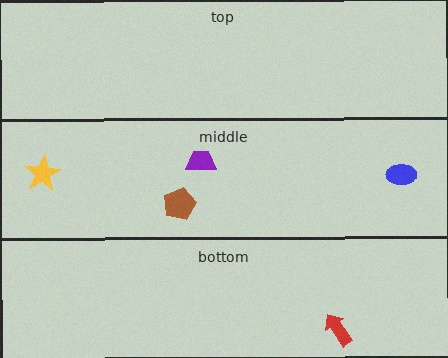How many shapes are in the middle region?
4.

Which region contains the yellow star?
The middle region.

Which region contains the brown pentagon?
The middle region.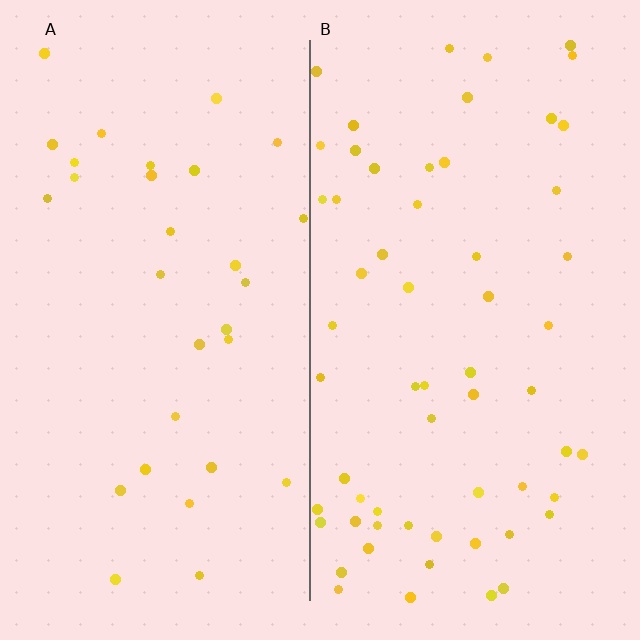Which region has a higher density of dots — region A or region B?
B (the right).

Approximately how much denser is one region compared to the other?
Approximately 2.0× — region B over region A.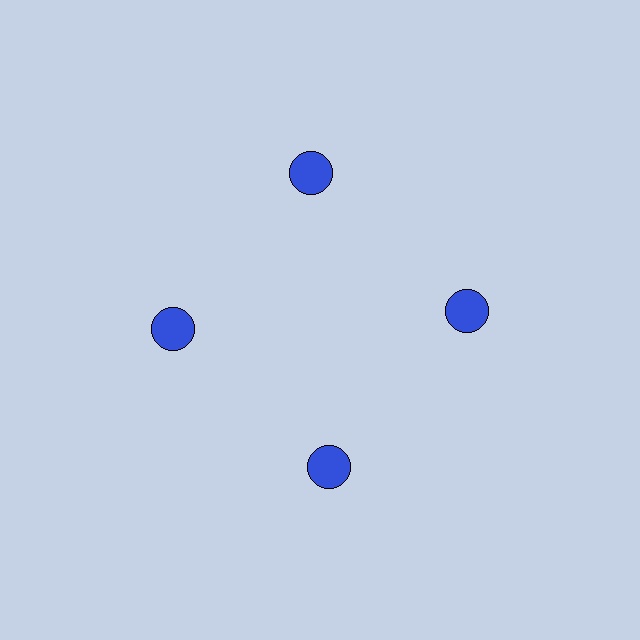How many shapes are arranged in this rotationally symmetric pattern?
There are 4 shapes, arranged in 4 groups of 1.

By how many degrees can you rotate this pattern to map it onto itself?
The pattern maps onto itself every 90 degrees of rotation.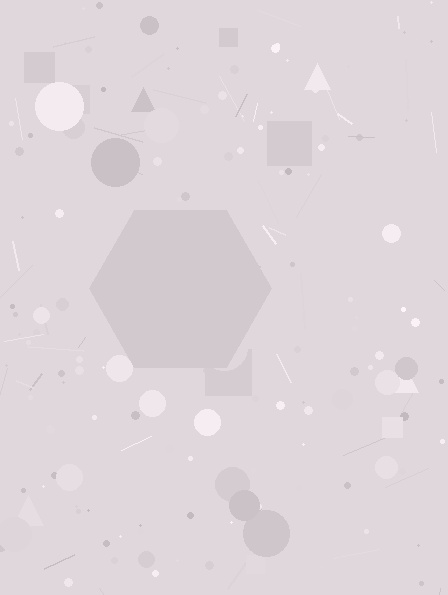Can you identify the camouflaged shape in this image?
The camouflaged shape is a hexagon.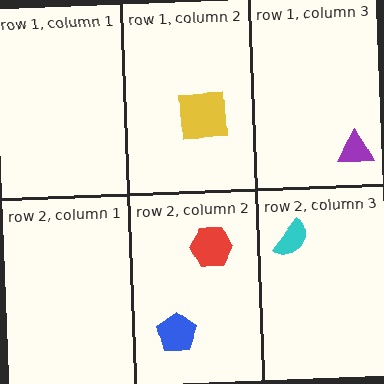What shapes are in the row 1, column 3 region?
The purple triangle.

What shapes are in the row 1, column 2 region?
The yellow square.